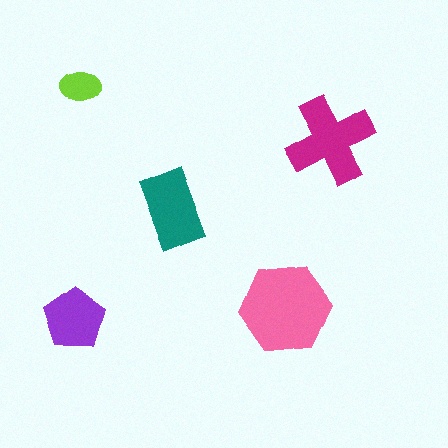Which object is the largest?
The pink hexagon.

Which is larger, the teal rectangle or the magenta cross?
The magenta cross.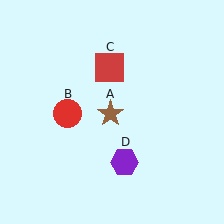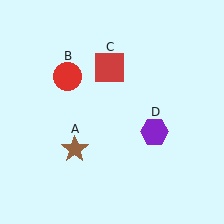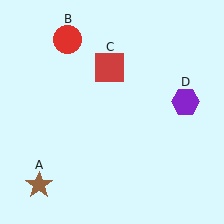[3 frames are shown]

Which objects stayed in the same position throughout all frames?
Red square (object C) remained stationary.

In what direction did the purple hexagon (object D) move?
The purple hexagon (object D) moved up and to the right.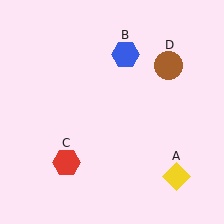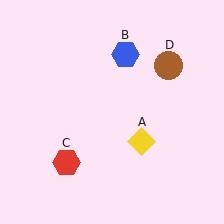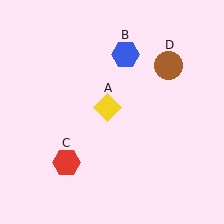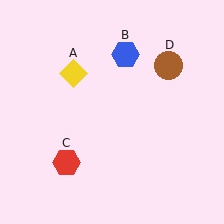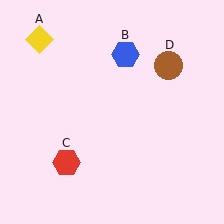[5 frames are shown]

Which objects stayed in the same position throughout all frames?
Blue hexagon (object B) and red hexagon (object C) and brown circle (object D) remained stationary.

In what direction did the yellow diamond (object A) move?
The yellow diamond (object A) moved up and to the left.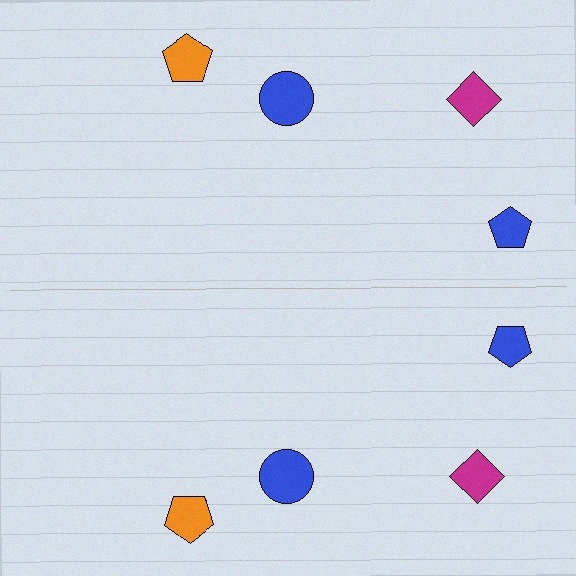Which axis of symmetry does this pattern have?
The pattern has a horizontal axis of symmetry running through the center of the image.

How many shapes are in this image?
There are 8 shapes in this image.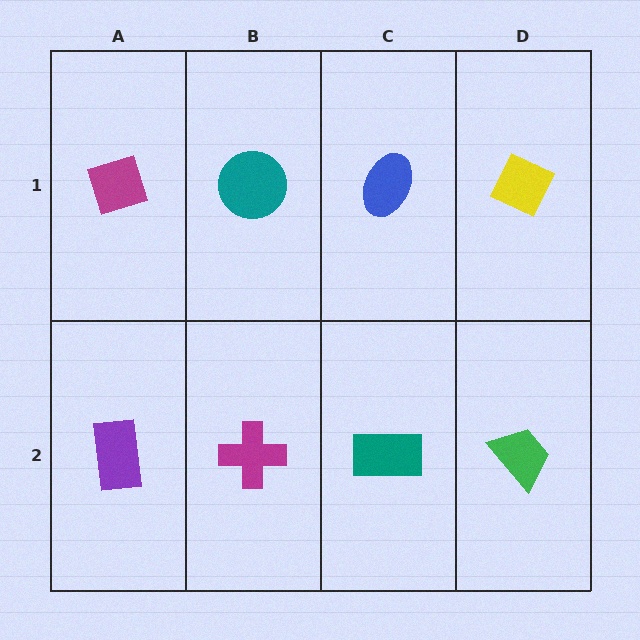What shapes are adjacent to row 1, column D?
A green trapezoid (row 2, column D), a blue ellipse (row 1, column C).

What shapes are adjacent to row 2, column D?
A yellow diamond (row 1, column D), a teal rectangle (row 2, column C).